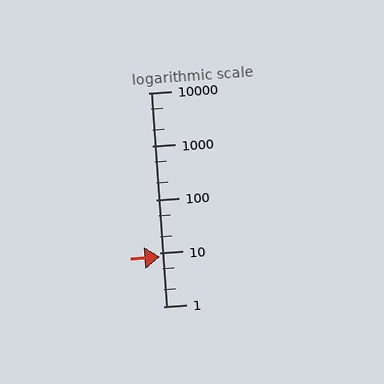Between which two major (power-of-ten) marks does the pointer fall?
The pointer is between 1 and 10.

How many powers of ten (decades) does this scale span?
The scale spans 4 decades, from 1 to 10000.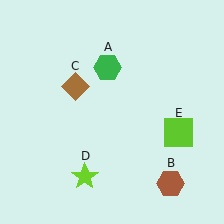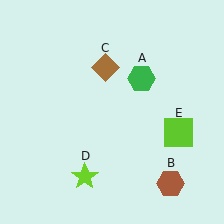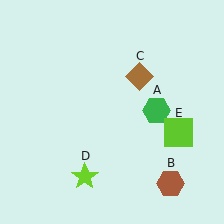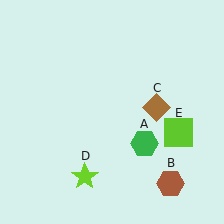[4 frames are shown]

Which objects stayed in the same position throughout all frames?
Brown hexagon (object B) and lime star (object D) and lime square (object E) remained stationary.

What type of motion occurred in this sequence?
The green hexagon (object A), brown diamond (object C) rotated clockwise around the center of the scene.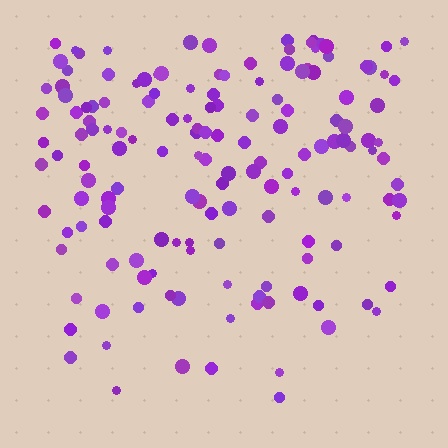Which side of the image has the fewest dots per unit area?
The bottom.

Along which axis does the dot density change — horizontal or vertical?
Vertical.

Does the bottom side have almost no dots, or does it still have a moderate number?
Still a moderate number, just noticeably fewer than the top.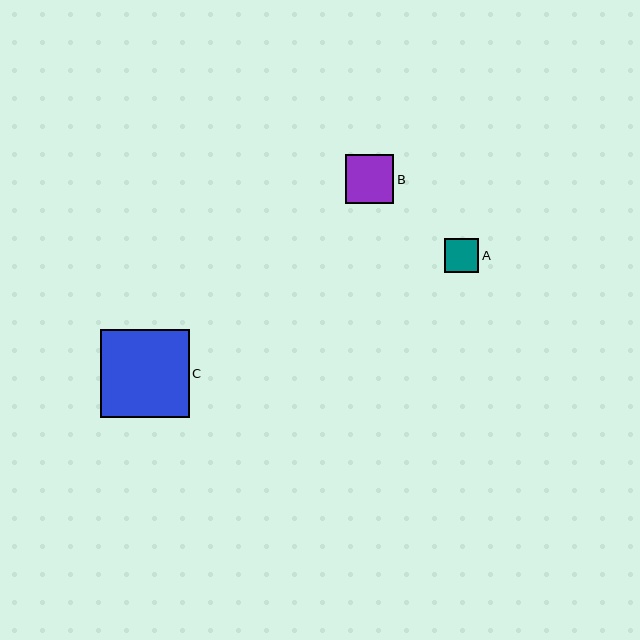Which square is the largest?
Square C is the largest with a size of approximately 89 pixels.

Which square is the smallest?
Square A is the smallest with a size of approximately 34 pixels.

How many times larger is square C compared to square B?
Square C is approximately 1.8 times the size of square B.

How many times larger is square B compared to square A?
Square B is approximately 1.4 times the size of square A.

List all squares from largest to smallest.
From largest to smallest: C, B, A.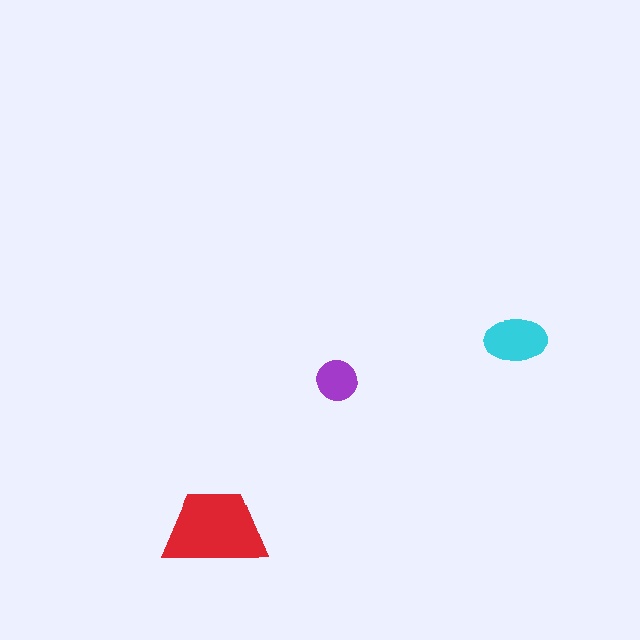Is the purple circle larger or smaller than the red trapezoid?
Smaller.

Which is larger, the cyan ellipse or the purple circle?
The cyan ellipse.